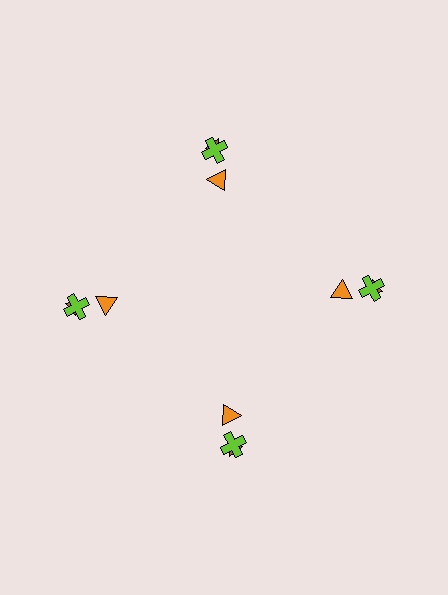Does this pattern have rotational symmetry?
Yes, this pattern has 4-fold rotational symmetry. It looks the same after rotating 90 degrees around the center.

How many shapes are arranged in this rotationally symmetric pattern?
There are 12 shapes, arranged in 4 groups of 3.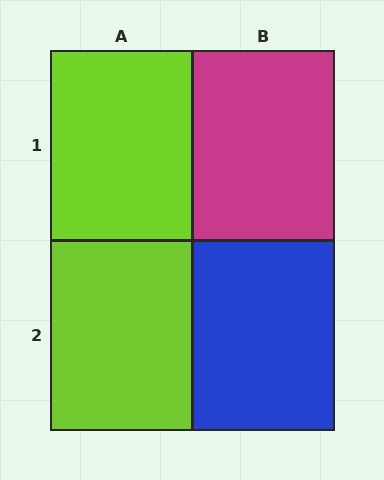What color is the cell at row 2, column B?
Blue.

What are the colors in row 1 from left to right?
Lime, magenta.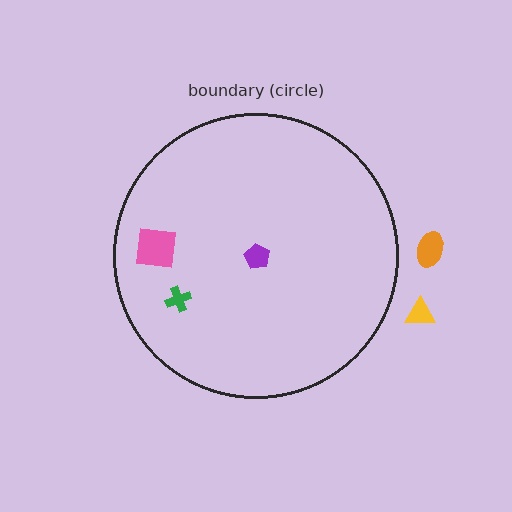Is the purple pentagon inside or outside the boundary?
Inside.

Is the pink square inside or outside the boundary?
Inside.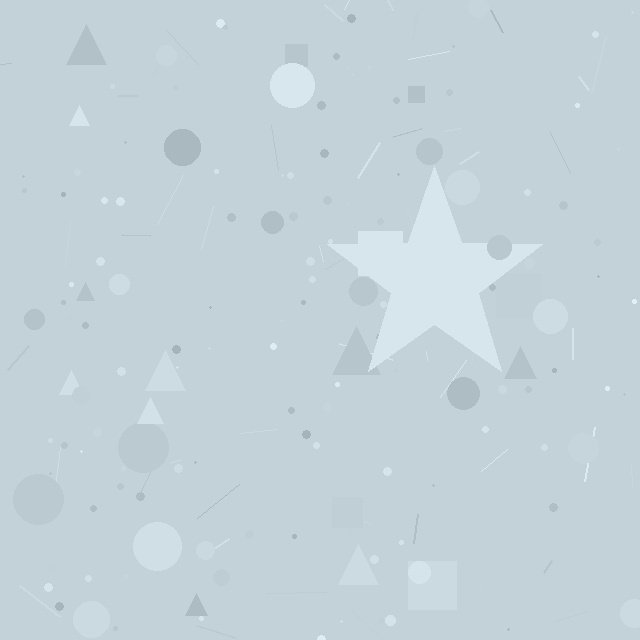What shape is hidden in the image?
A star is hidden in the image.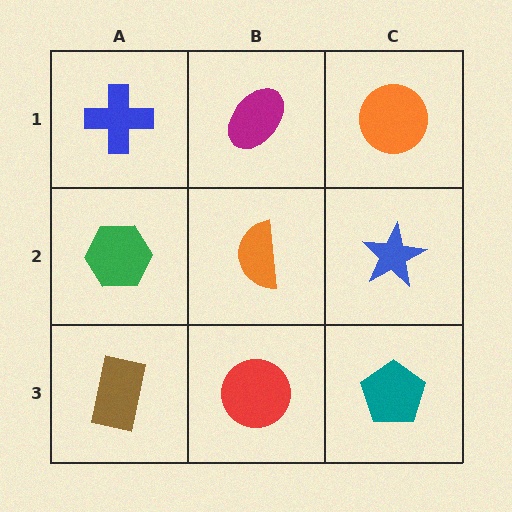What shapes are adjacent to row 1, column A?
A green hexagon (row 2, column A), a magenta ellipse (row 1, column B).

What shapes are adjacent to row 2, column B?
A magenta ellipse (row 1, column B), a red circle (row 3, column B), a green hexagon (row 2, column A), a blue star (row 2, column C).